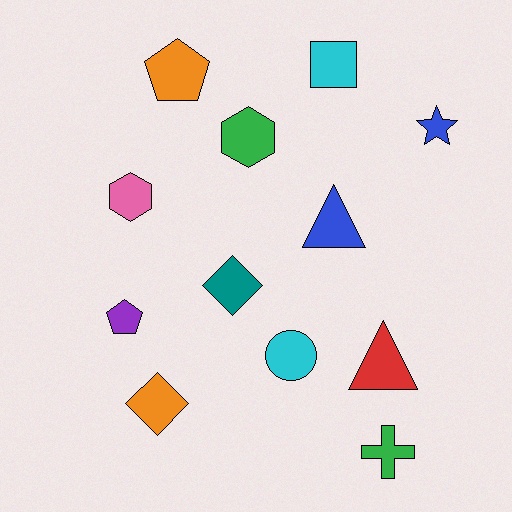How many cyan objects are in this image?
There are 2 cyan objects.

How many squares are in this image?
There is 1 square.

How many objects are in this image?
There are 12 objects.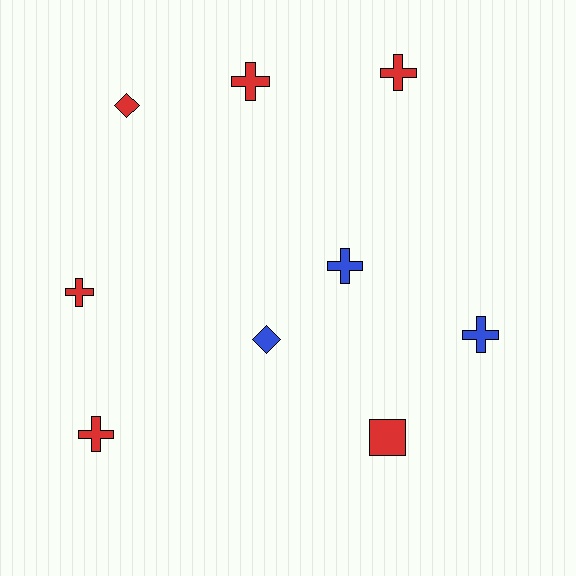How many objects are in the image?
There are 9 objects.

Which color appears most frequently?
Red, with 6 objects.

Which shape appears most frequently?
Cross, with 6 objects.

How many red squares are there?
There is 1 red square.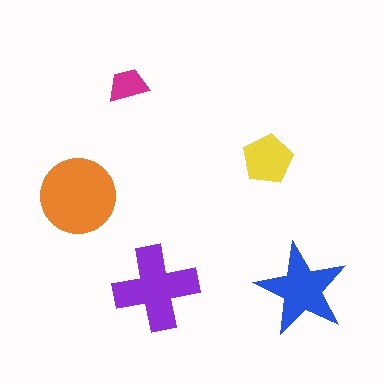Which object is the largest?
The orange circle.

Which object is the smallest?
The magenta trapezoid.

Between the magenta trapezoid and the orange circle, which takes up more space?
The orange circle.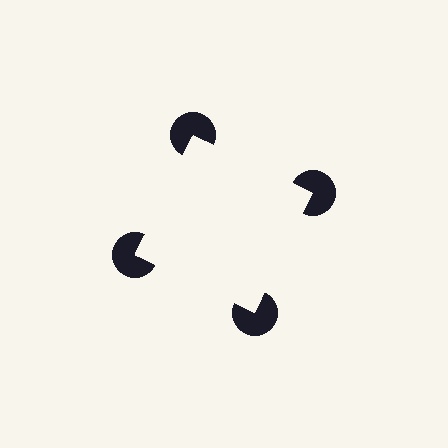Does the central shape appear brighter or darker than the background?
It typically appears slightly brighter than the background, even though no actual brightness change is drawn.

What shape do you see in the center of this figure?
An illusory square — its edges are inferred from the aligned wedge cuts in the pac-man discs, not physically drawn.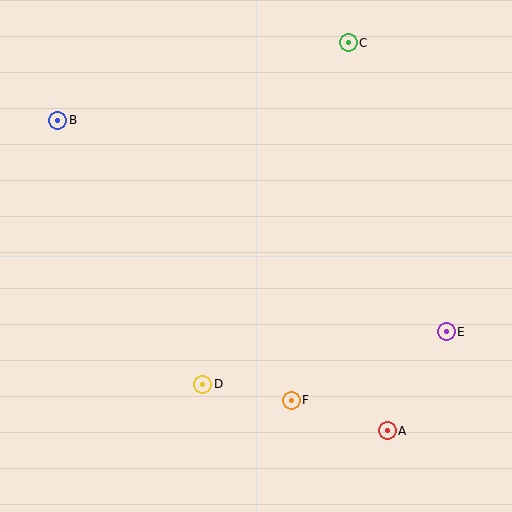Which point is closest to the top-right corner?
Point C is closest to the top-right corner.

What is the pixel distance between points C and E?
The distance between C and E is 305 pixels.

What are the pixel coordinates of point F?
Point F is at (291, 400).